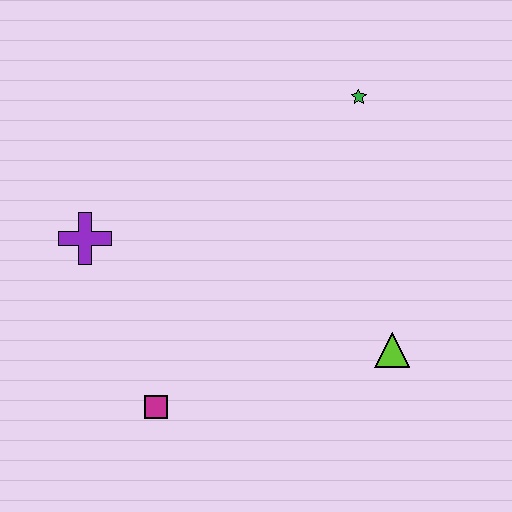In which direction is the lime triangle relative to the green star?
The lime triangle is below the green star.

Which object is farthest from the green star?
The magenta square is farthest from the green star.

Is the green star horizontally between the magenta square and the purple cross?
No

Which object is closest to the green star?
The lime triangle is closest to the green star.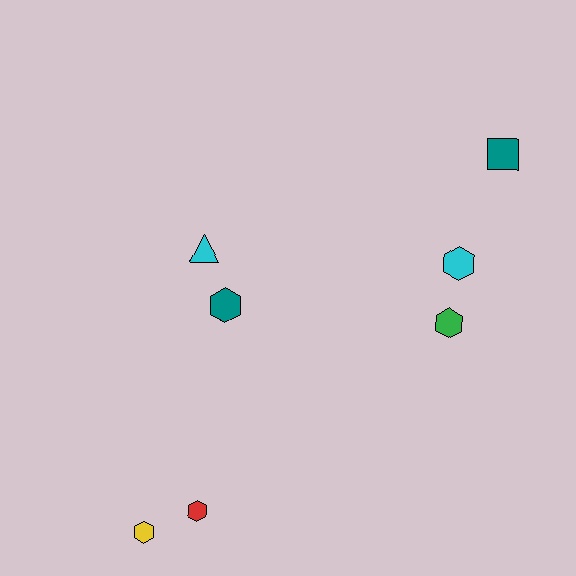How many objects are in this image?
There are 7 objects.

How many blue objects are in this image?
There are no blue objects.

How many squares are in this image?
There is 1 square.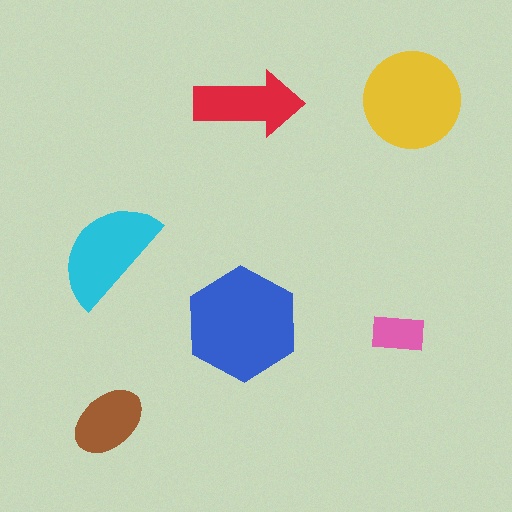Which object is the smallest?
The pink rectangle.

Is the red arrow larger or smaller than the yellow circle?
Smaller.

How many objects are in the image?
There are 6 objects in the image.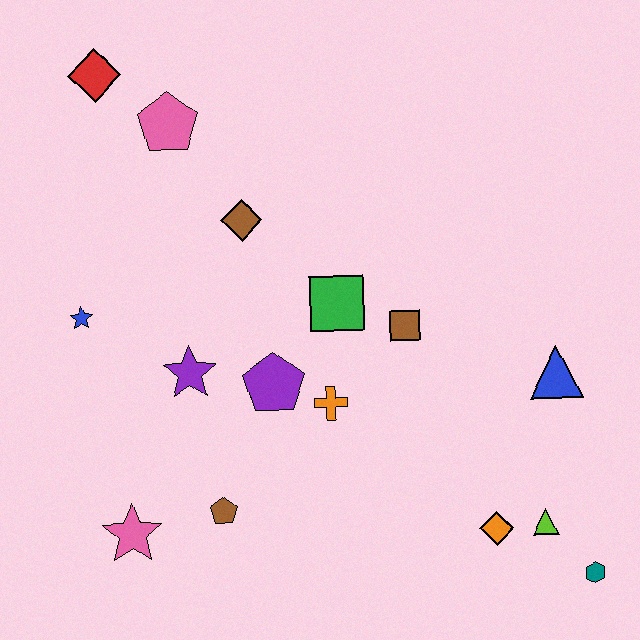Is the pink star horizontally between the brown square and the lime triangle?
No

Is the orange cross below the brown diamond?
Yes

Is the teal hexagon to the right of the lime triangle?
Yes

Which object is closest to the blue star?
The purple star is closest to the blue star.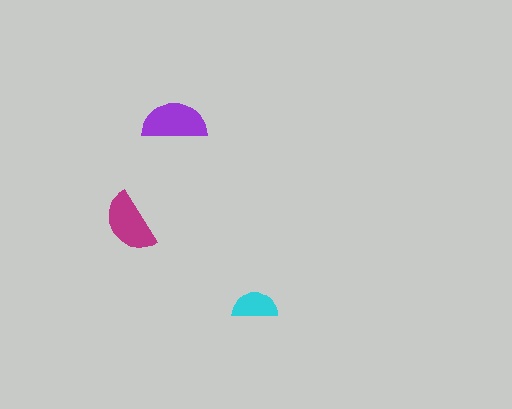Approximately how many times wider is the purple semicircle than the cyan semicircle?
About 1.5 times wider.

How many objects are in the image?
There are 3 objects in the image.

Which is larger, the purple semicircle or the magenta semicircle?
The purple one.